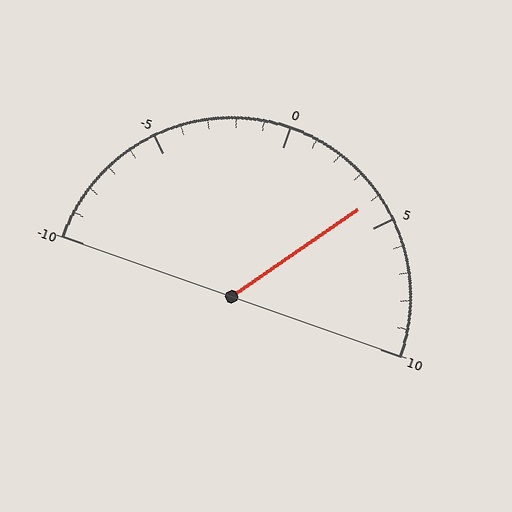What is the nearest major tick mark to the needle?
The nearest major tick mark is 5.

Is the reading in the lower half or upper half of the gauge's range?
The reading is in the upper half of the range (-10 to 10).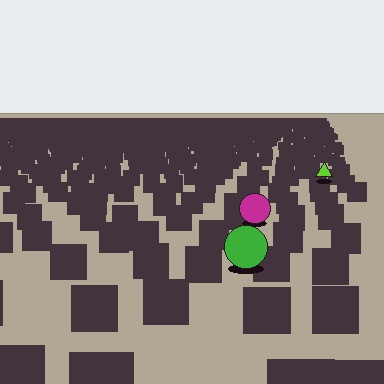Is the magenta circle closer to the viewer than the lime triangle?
Yes. The magenta circle is closer — you can tell from the texture gradient: the ground texture is coarser near it.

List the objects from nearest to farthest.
From nearest to farthest: the green circle, the magenta circle, the lime triangle.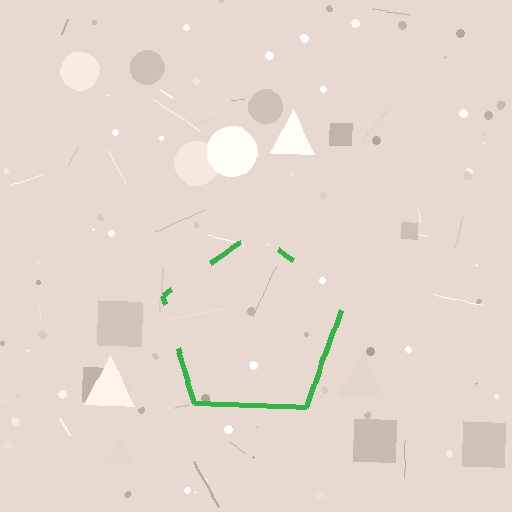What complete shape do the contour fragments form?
The contour fragments form a pentagon.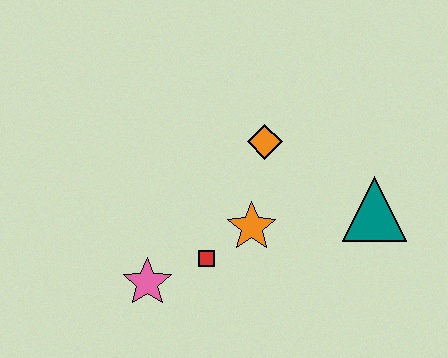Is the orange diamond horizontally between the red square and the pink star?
No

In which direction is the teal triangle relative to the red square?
The teal triangle is to the right of the red square.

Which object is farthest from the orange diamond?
The pink star is farthest from the orange diamond.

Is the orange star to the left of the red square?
No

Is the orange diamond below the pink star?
No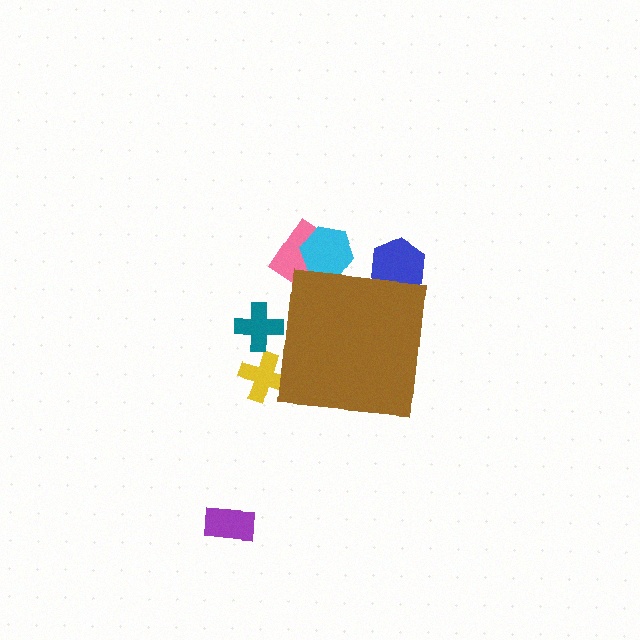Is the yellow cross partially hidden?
Yes, the yellow cross is partially hidden behind the brown square.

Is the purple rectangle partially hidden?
No, the purple rectangle is fully visible.